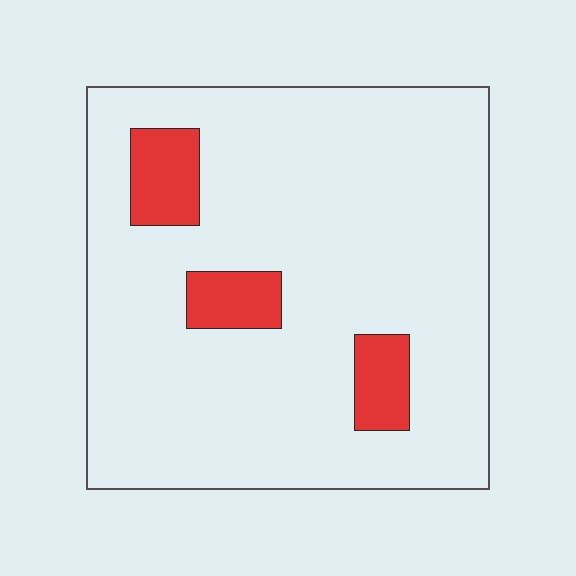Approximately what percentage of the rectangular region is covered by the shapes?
Approximately 10%.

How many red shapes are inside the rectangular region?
3.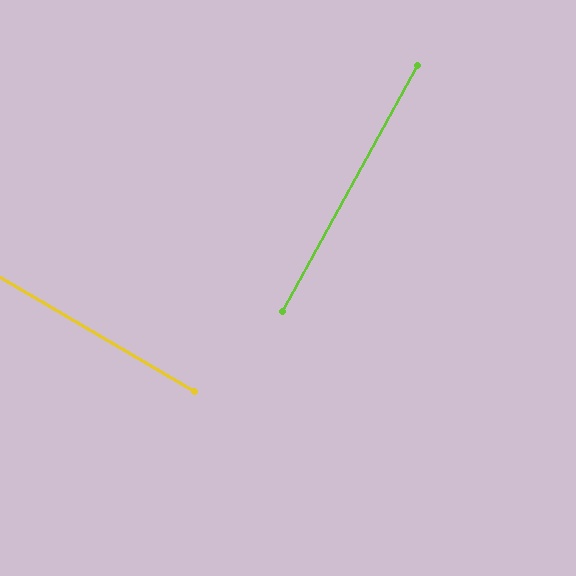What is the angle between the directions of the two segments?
Approximately 89 degrees.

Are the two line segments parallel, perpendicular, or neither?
Perpendicular — they meet at approximately 89°.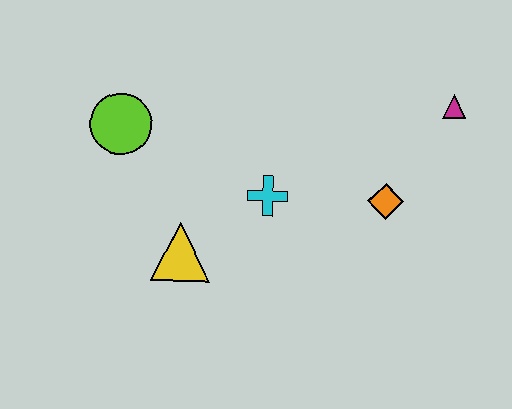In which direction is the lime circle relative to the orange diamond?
The lime circle is to the left of the orange diamond.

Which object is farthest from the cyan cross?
The magenta triangle is farthest from the cyan cross.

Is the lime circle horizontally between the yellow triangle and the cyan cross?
No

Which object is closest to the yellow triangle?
The cyan cross is closest to the yellow triangle.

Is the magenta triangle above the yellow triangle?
Yes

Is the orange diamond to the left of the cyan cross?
No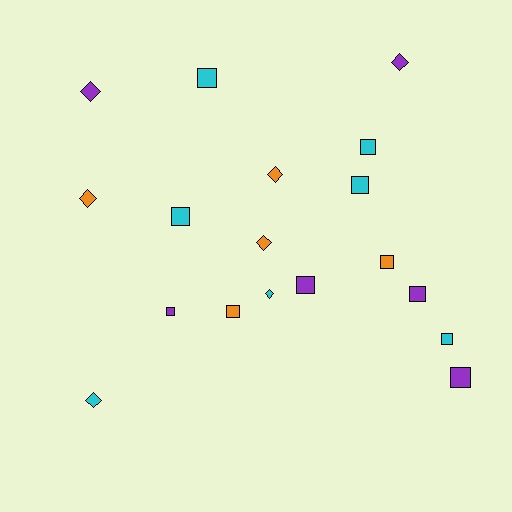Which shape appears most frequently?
Square, with 11 objects.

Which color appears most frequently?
Cyan, with 7 objects.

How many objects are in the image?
There are 18 objects.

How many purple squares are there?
There are 4 purple squares.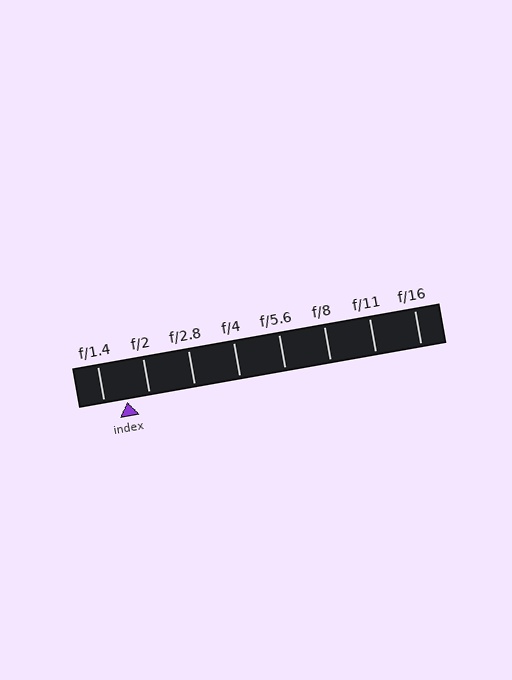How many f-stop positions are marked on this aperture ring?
There are 8 f-stop positions marked.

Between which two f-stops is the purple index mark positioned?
The index mark is between f/1.4 and f/2.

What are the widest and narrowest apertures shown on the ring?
The widest aperture shown is f/1.4 and the narrowest is f/16.